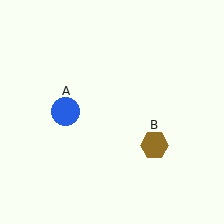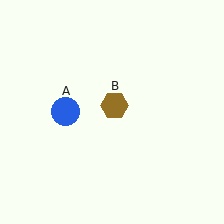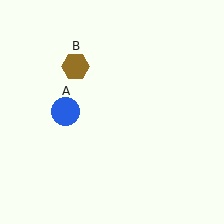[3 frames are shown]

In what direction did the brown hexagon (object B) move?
The brown hexagon (object B) moved up and to the left.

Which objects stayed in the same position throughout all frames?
Blue circle (object A) remained stationary.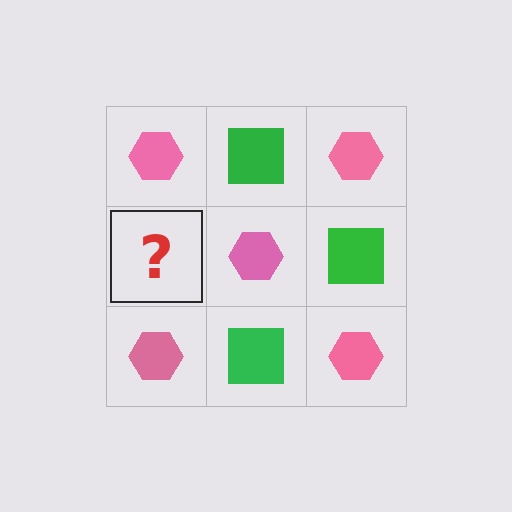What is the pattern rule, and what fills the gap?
The rule is that it alternates pink hexagon and green square in a checkerboard pattern. The gap should be filled with a green square.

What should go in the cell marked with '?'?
The missing cell should contain a green square.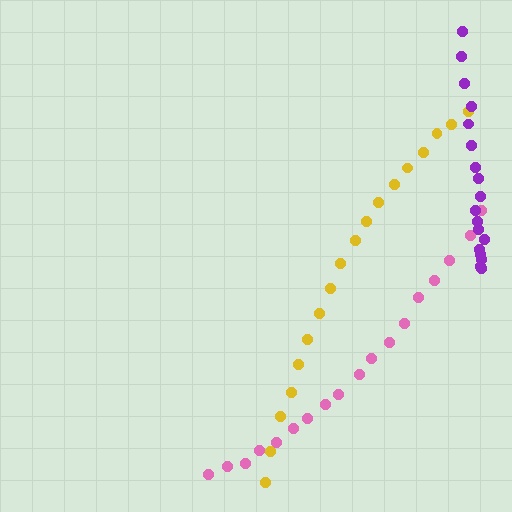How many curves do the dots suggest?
There are 3 distinct paths.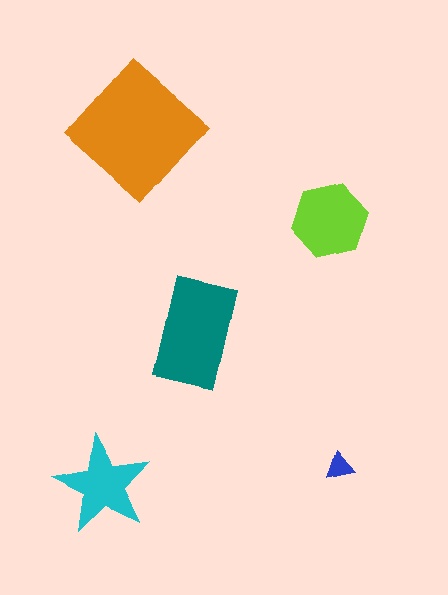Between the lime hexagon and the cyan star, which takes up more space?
The lime hexagon.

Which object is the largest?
The orange diamond.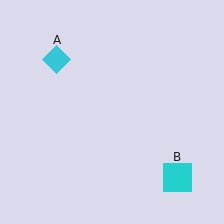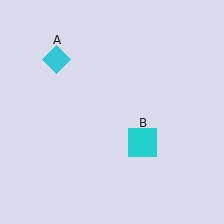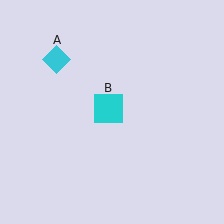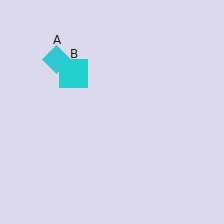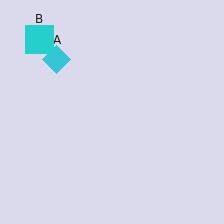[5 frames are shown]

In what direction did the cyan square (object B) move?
The cyan square (object B) moved up and to the left.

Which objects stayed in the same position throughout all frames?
Cyan diamond (object A) remained stationary.